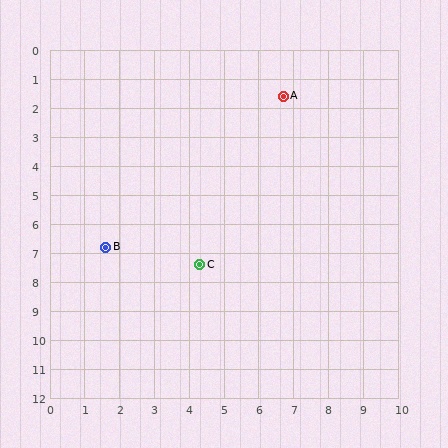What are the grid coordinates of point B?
Point B is at approximately (1.6, 6.8).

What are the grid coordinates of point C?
Point C is at approximately (4.3, 7.4).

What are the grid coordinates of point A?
Point A is at approximately (6.7, 1.6).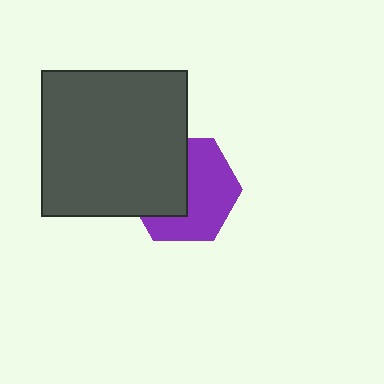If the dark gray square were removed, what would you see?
You would see the complete purple hexagon.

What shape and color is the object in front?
The object in front is a dark gray square.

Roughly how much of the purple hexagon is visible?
About half of it is visible (roughly 56%).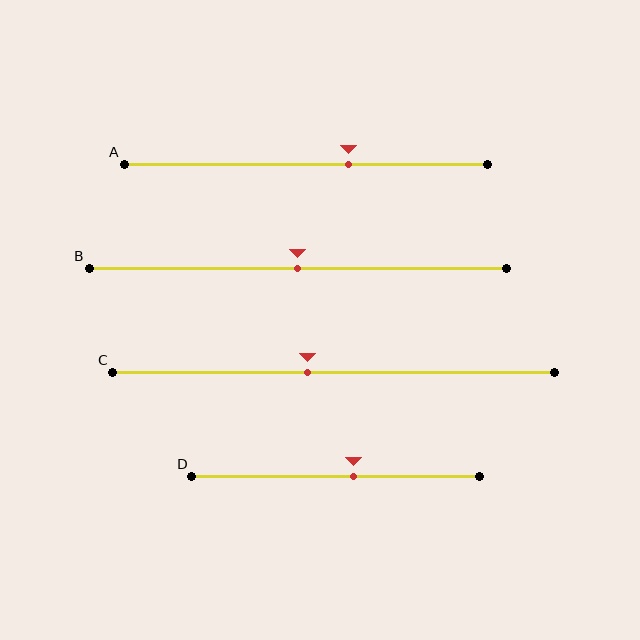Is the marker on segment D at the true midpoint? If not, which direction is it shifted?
No, the marker on segment D is shifted to the right by about 6% of the segment length.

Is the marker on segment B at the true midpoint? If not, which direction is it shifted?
Yes, the marker on segment B is at the true midpoint.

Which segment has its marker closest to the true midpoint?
Segment B has its marker closest to the true midpoint.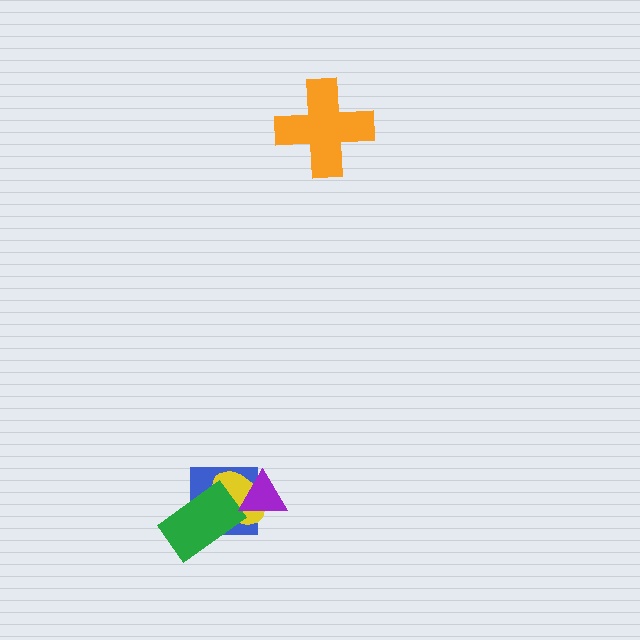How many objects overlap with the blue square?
3 objects overlap with the blue square.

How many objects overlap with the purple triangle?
2 objects overlap with the purple triangle.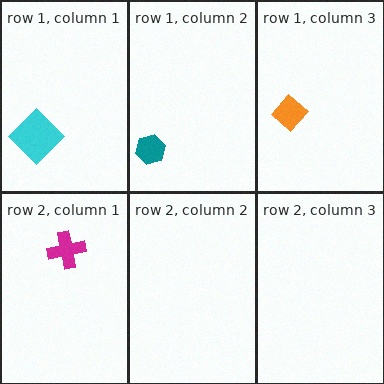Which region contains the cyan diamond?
The row 1, column 1 region.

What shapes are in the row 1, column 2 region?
The teal hexagon.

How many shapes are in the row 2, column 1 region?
1.